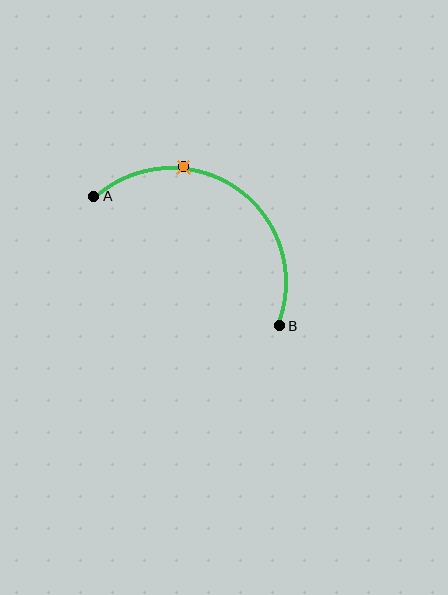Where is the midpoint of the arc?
The arc midpoint is the point on the curve farthest from the straight line joining A and B. It sits above and to the right of that line.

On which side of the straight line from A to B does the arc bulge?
The arc bulges above and to the right of the straight line connecting A and B.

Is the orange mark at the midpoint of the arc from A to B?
No. The orange mark lies on the arc but is closer to endpoint A. The arc midpoint would be at the point on the curve equidistant along the arc from both A and B.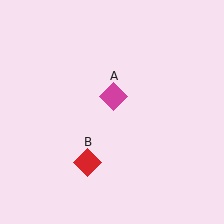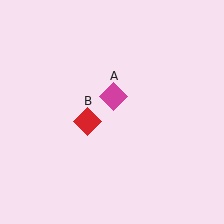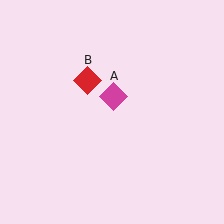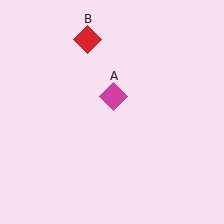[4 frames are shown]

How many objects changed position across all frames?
1 object changed position: red diamond (object B).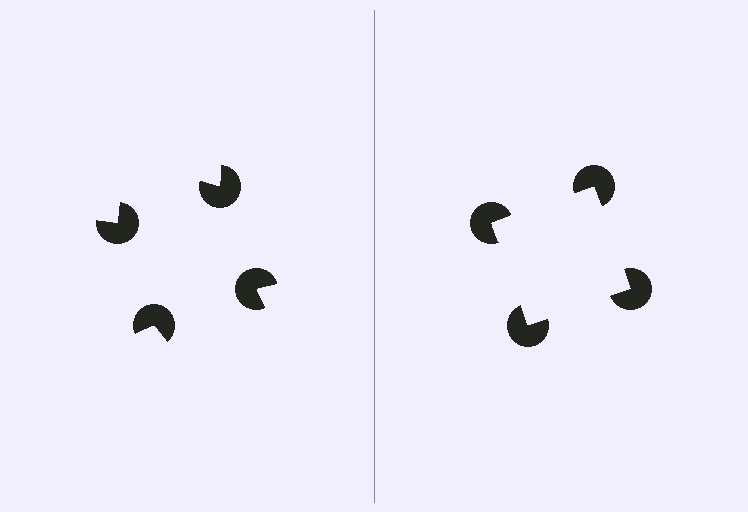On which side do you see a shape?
An illusory square appears on the right side. On the left side the wedge cuts are rotated, so no coherent shape forms.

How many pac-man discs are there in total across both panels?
8 — 4 on each side.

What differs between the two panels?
The pac-man discs are positioned identically on both sides; only the wedge orientations differ. On the right they align to a square; on the left they are misaligned.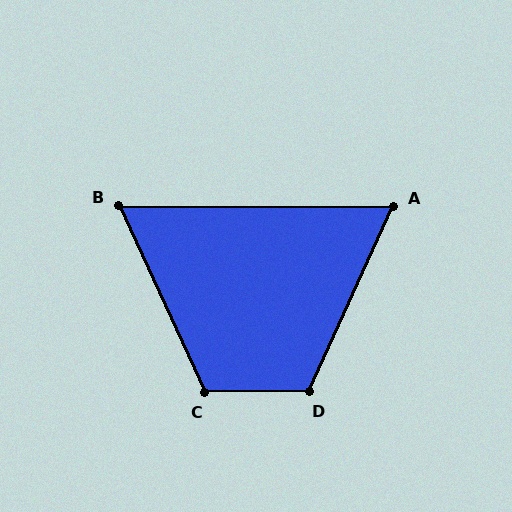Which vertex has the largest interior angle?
D, at approximately 115 degrees.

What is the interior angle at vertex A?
Approximately 66 degrees (acute).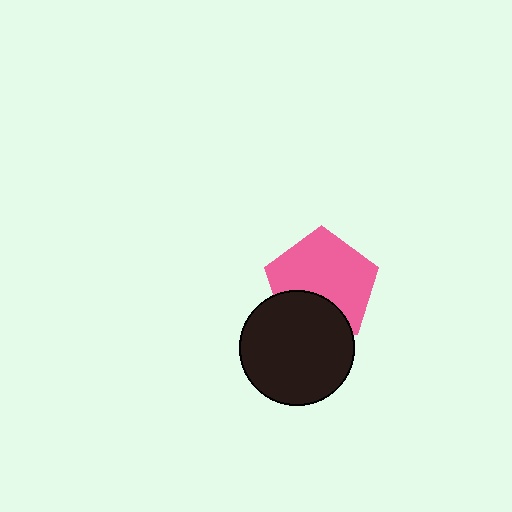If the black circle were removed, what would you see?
You would see the complete pink pentagon.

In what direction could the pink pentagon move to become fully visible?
The pink pentagon could move up. That would shift it out from behind the black circle entirely.